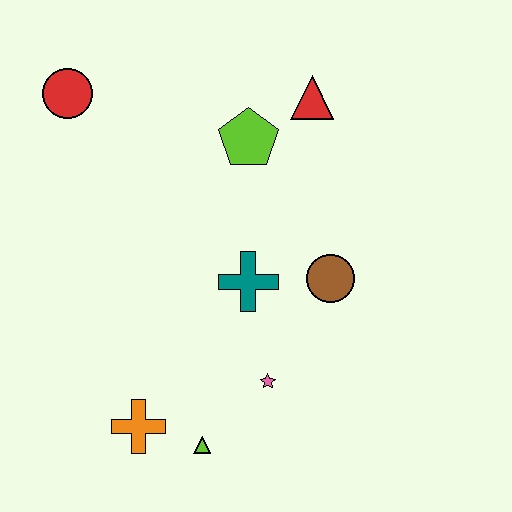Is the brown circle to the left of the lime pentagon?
No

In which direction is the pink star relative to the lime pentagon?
The pink star is below the lime pentagon.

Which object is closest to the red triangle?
The lime pentagon is closest to the red triangle.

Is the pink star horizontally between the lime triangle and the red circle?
No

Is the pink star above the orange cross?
Yes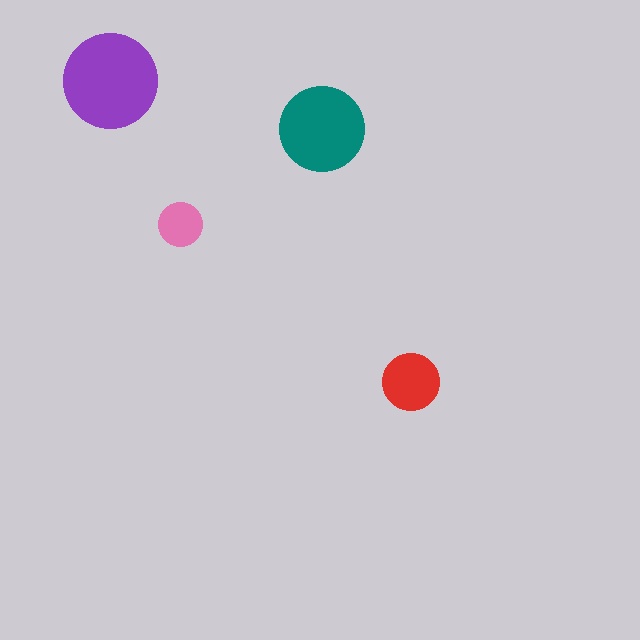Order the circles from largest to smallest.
the purple one, the teal one, the red one, the pink one.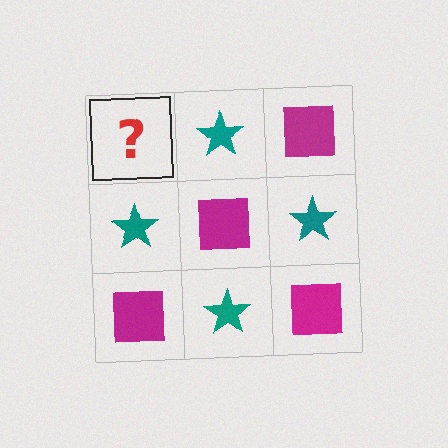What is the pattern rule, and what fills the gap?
The rule is that it alternates magenta square and teal star in a checkerboard pattern. The gap should be filled with a magenta square.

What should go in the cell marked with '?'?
The missing cell should contain a magenta square.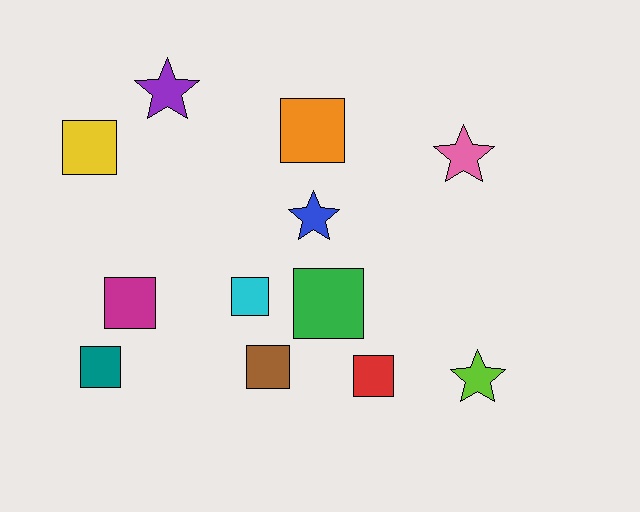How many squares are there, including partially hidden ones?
There are 8 squares.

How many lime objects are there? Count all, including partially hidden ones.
There is 1 lime object.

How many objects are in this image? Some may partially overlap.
There are 12 objects.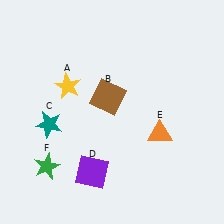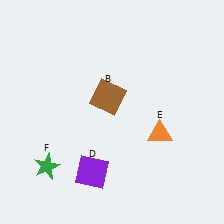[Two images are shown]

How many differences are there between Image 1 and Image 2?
There are 2 differences between the two images.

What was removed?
The teal star (C), the yellow star (A) were removed in Image 2.